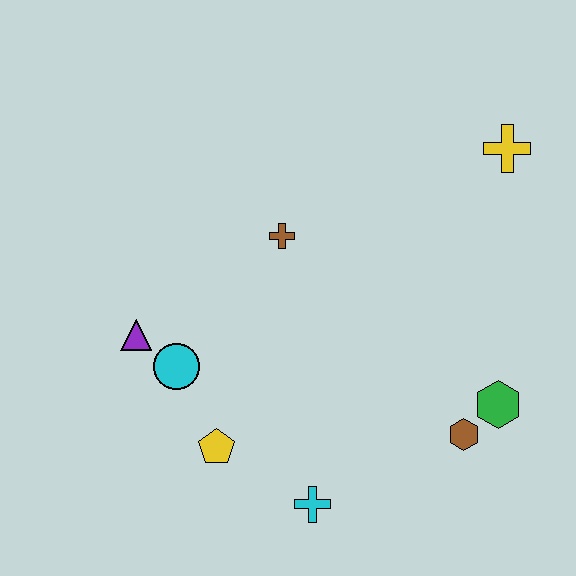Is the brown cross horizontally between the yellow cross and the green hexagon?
No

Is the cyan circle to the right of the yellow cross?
No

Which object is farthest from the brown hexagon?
The purple triangle is farthest from the brown hexagon.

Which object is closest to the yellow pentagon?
The cyan circle is closest to the yellow pentagon.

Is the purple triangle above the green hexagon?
Yes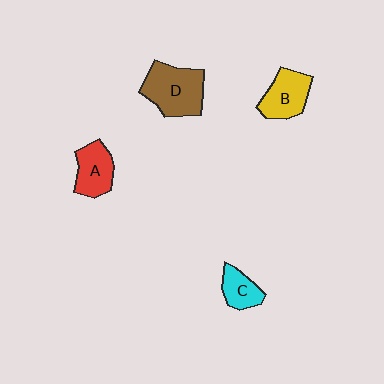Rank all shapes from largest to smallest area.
From largest to smallest: D (brown), B (yellow), A (red), C (cyan).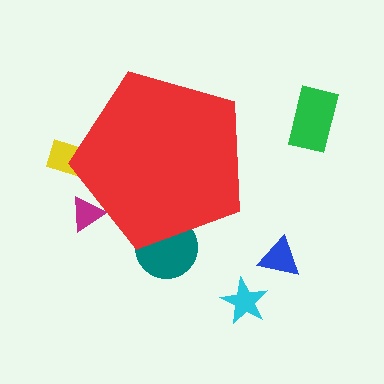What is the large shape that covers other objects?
A red pentagon.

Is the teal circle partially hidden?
Yes, the teal circle is partially hidden behind the red pentagon.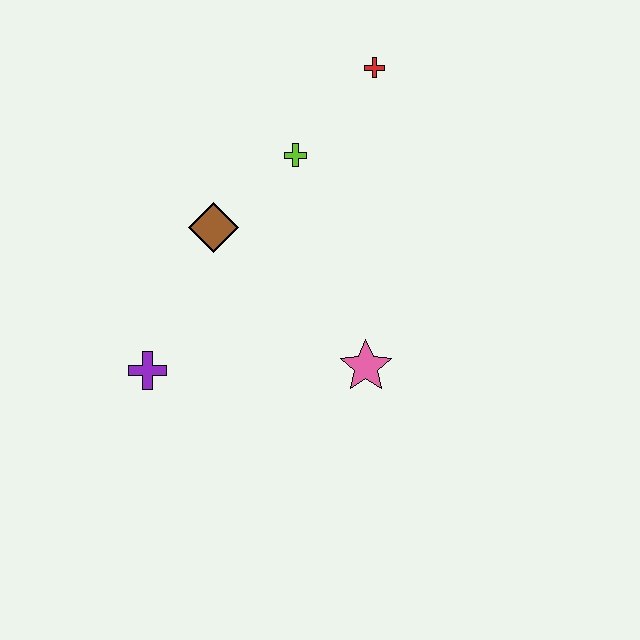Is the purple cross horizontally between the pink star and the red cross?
No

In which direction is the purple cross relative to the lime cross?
The purple cross is below the lime cross.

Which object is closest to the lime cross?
The brown diamond is closest to the lime cross.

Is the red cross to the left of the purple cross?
No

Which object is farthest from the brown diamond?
The red cross is farthest from the brown diamond.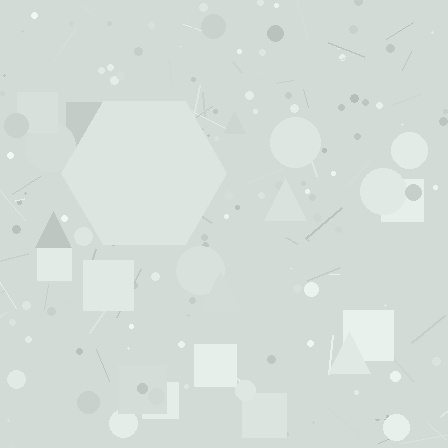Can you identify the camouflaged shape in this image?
The camouflaged shape is a hexagon.